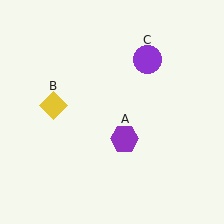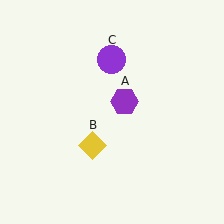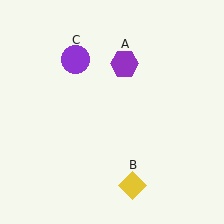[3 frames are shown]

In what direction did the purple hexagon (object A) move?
The purple hexagon (object A) moved up.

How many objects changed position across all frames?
3 objects changed position: purple hexagon (object A), yellow diamond (object B), purple circle (object C).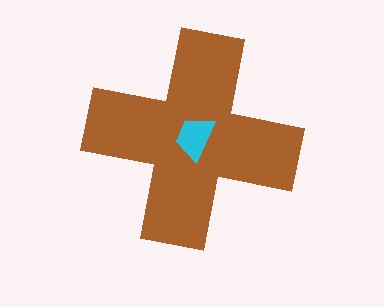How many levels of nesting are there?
2.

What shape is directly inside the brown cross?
The cyan trapezoid.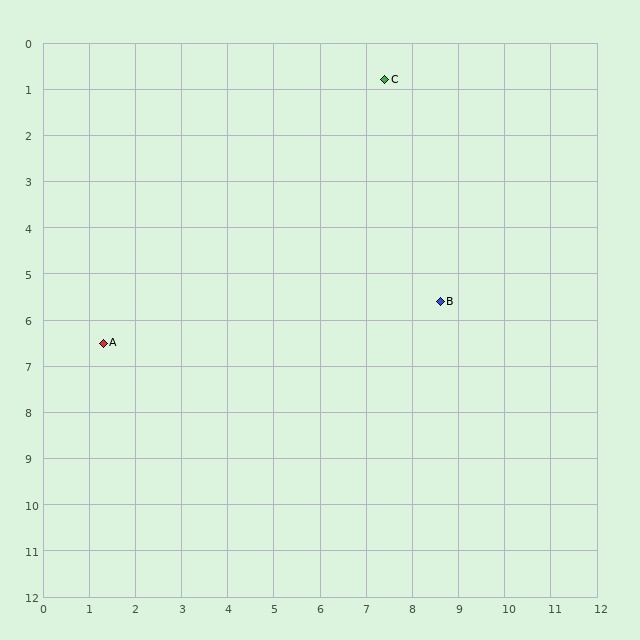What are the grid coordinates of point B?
Point B is at approximately (8.6, 5.6).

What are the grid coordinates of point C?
Point C is at approximately (7.4, 0.8).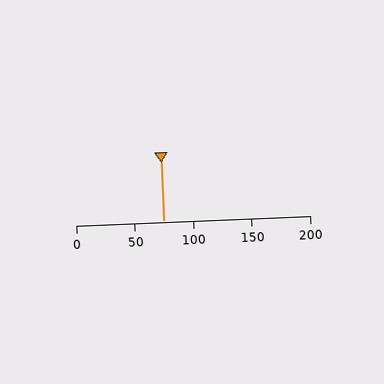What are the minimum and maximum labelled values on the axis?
The axis runs from 0 to 200.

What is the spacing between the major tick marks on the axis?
The major ticks are spaced 50 apart.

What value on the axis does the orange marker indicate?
The marker indicates approximately 75.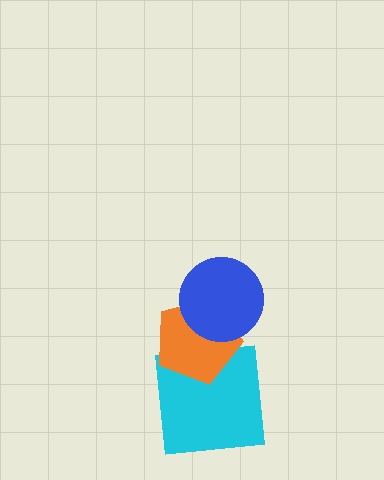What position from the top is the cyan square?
The cyan square is 3rd from the top.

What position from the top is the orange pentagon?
The orange pentagon is 2nd from the top.